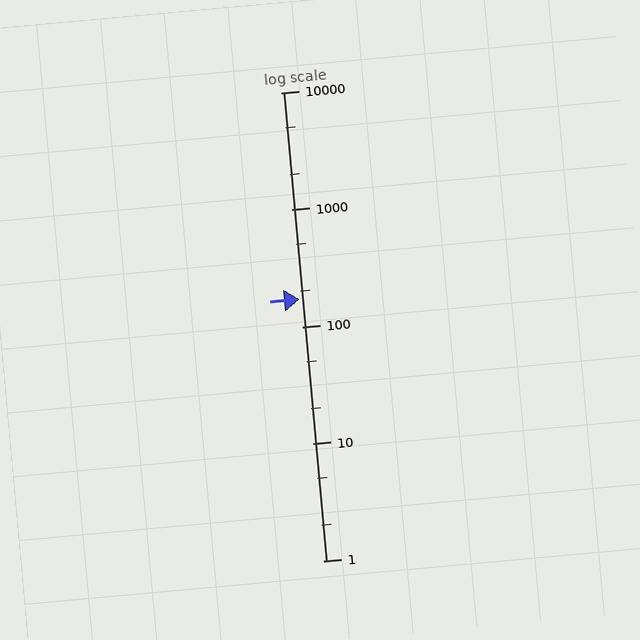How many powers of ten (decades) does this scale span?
The scale spans 4 decades, from 1 to 10000.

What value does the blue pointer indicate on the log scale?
The pointer indicates approximately 170.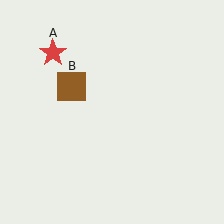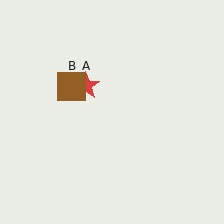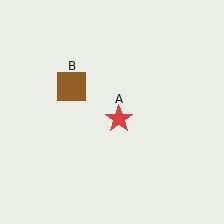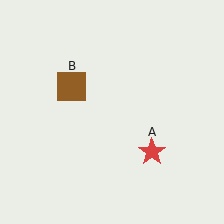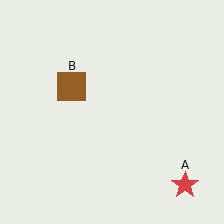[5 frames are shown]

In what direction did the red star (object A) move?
The red star (object A) moved down and to the right.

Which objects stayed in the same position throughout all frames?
Brown square (object B) remained stationary.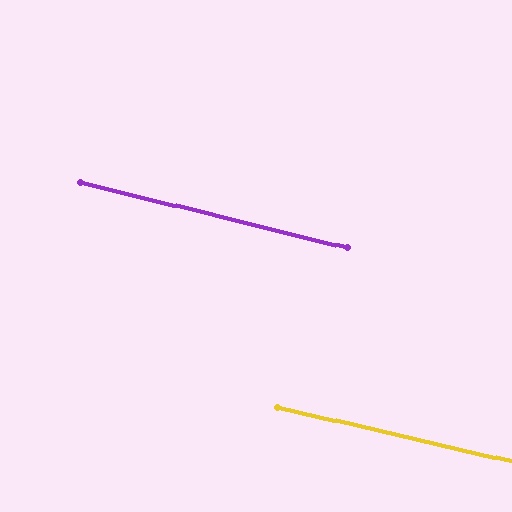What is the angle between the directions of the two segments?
Approximately 1 degree.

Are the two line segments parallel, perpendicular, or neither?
Parallel — their directions differ by only 0.9°.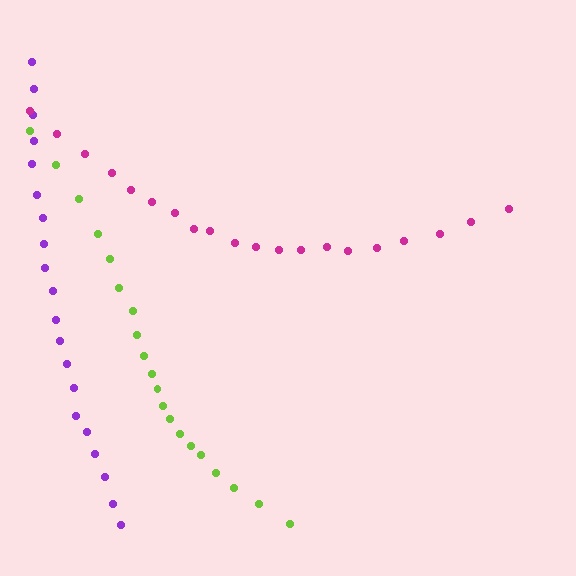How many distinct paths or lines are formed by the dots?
There are 3 distinct paths.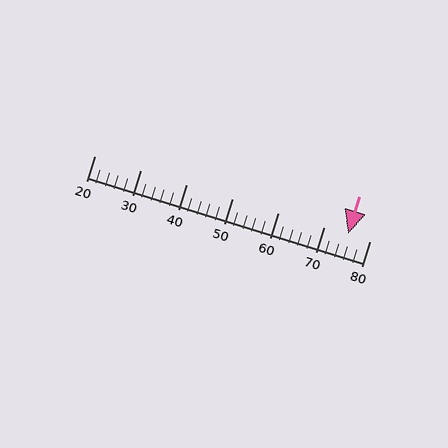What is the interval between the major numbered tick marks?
The major tick marks are spaced 10 units apart.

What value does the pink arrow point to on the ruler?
The pink arrow points to approximately 75.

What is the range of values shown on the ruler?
The ruler shows values from 20 to 80.